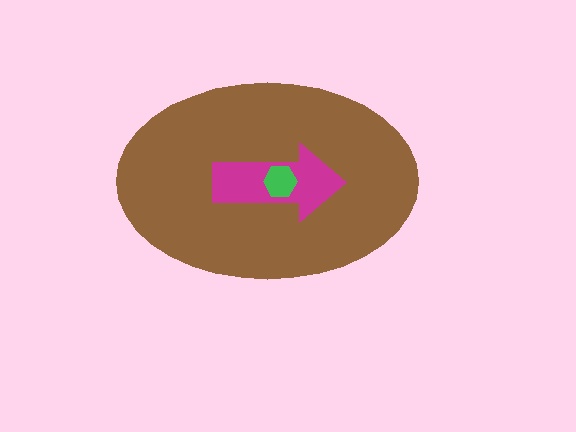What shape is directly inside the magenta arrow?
The green hexagon.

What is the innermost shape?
The green hexagon.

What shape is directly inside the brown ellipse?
The magenta arrow.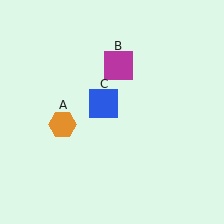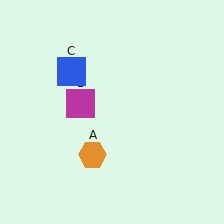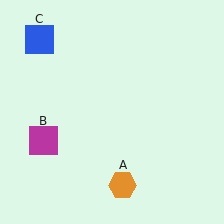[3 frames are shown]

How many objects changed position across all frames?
3 objects changed position: orange hexagon (object A), magenta square (object B), blue square (object C).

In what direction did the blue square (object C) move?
The blue square (object C) moved up and to the left.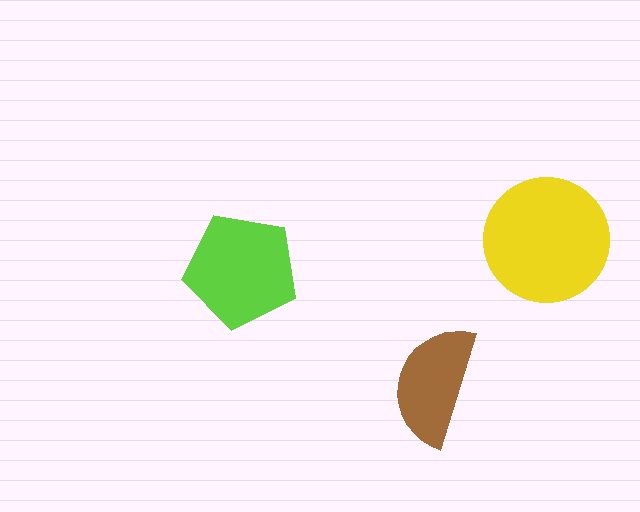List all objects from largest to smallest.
The yellow circle, the lime pentagon, the brown semicircle.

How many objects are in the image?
There are 3 objects in the image.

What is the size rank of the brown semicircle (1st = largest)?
3rd.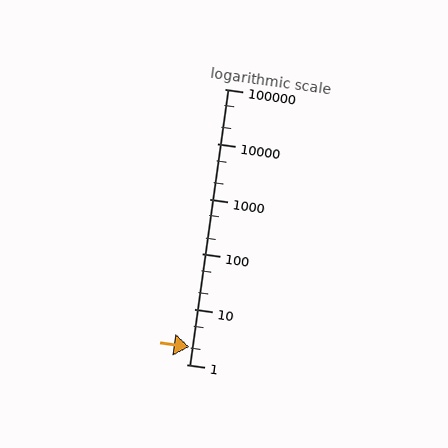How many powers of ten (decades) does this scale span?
The scale spans 5 decades, from 1 to 100000.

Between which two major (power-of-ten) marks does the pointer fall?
The pointer is between 1 and 10.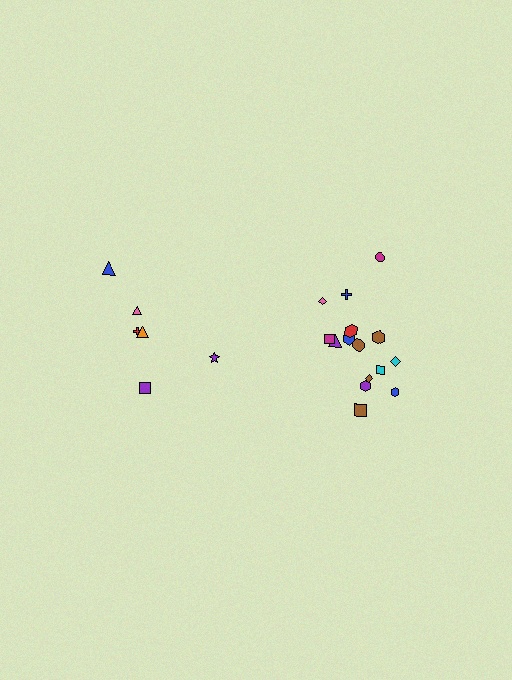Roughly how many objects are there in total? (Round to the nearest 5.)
Roughly 20 objects in total.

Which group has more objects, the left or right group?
The right group.